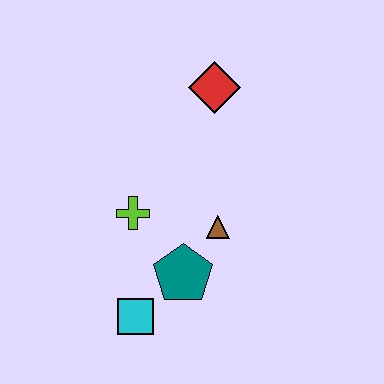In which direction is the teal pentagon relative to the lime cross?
The teal pentagon is below the lime cross.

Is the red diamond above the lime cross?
Yes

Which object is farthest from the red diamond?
The cyan square is farthest from the red diamond.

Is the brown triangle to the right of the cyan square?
Yes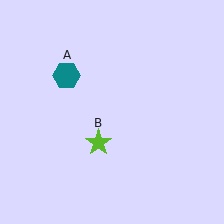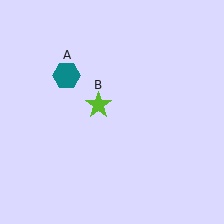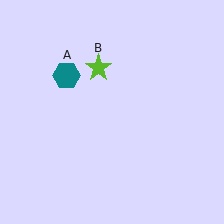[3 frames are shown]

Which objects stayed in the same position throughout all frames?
Teal hexagon (object A) remained stationary.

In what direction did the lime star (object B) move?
The lime star (object B) moved up.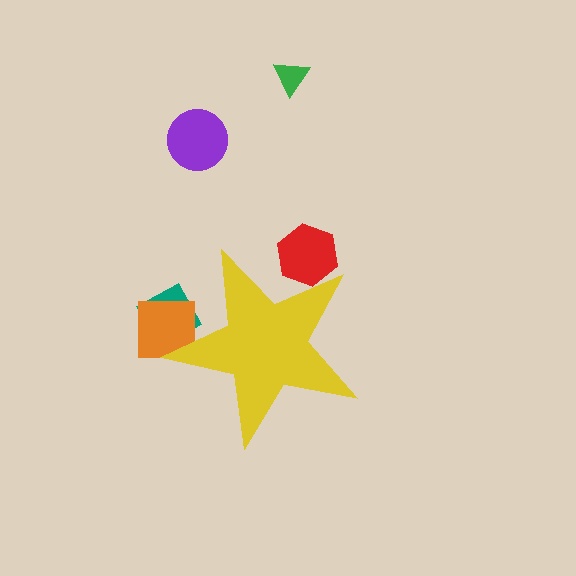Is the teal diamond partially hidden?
Yes, the teal diamond is partially hidden behind the yellow star.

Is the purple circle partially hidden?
No, the purple circle is fully visible.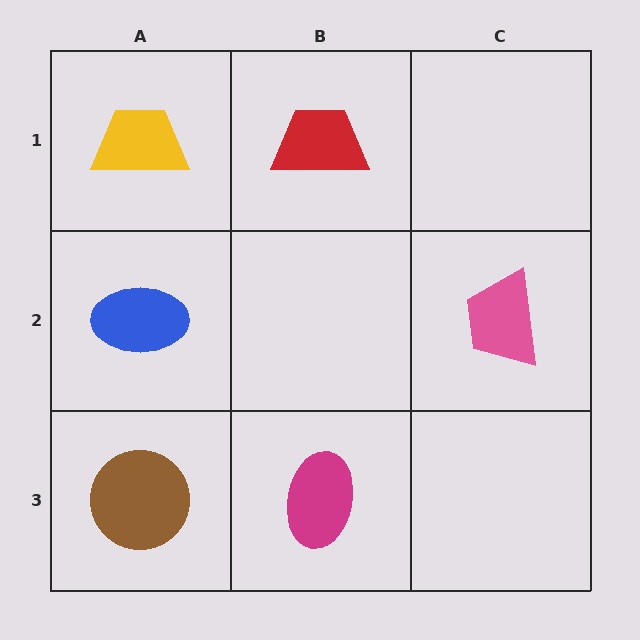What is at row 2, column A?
A blue ellipse.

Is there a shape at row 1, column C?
No, that cell is empty.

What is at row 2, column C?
A pink trapezoid.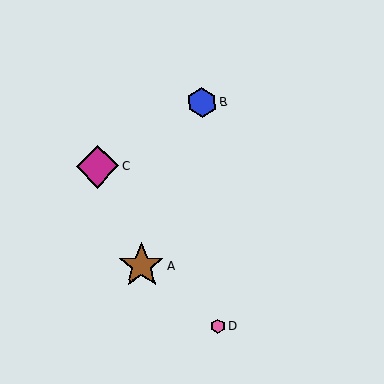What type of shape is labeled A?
Shape A is a brown star.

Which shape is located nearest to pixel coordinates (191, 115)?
The blue hexagon (labeled B) at (202, 102) is nearest to that location.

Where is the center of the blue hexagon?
The center of the blue hexagon is at (202, 102).